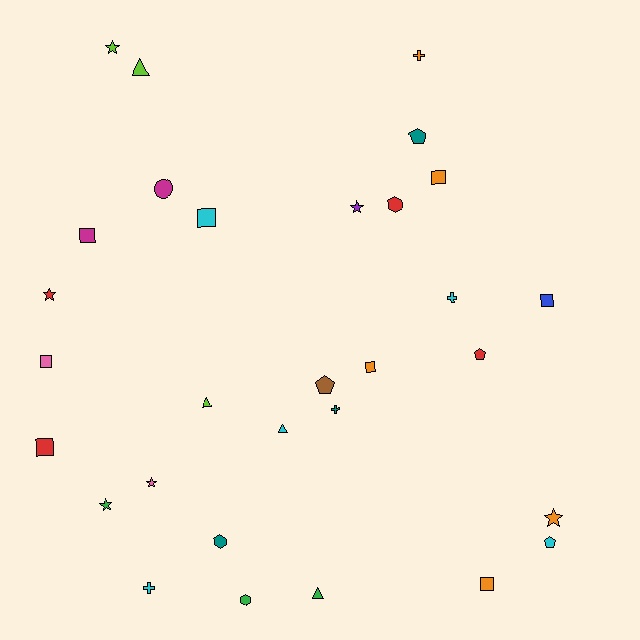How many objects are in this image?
There are 30 objects.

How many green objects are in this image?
There are 3 green objects.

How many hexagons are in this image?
There are 3 hexagons.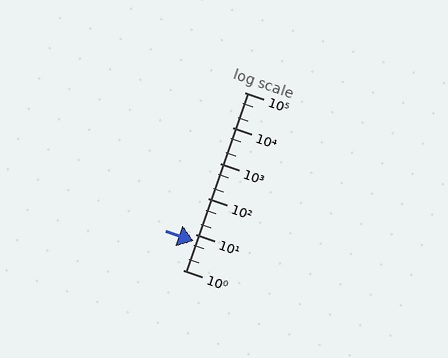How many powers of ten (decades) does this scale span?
The scale spans 5 decades, from 1 to 100000.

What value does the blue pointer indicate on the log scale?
The pointer indicates approximately 6.5.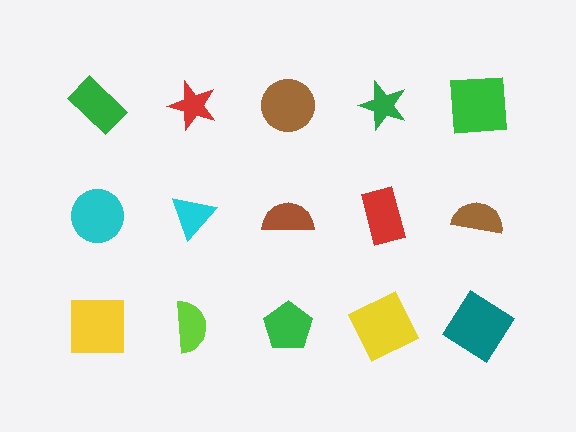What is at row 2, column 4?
A red rectangle.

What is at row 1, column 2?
A red star.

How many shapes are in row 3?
5 shapes.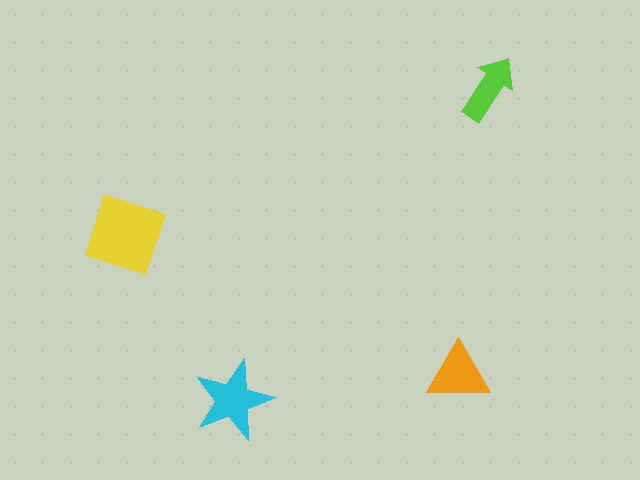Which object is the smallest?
The lime arrow.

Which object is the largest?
The yellow square.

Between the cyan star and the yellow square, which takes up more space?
The yellow square.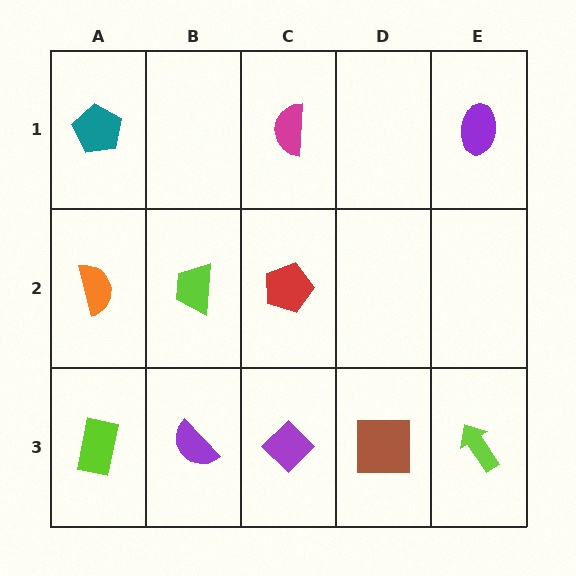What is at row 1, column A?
A teal pentagon.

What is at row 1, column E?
A purple ellipse.